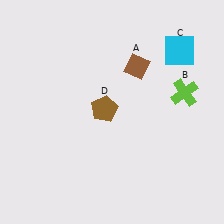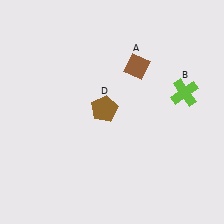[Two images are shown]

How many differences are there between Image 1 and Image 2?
There is 1 difference between the two images.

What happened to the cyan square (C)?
The cyan square (C) was removed in Image 2. It was in the top-right area of Image 1.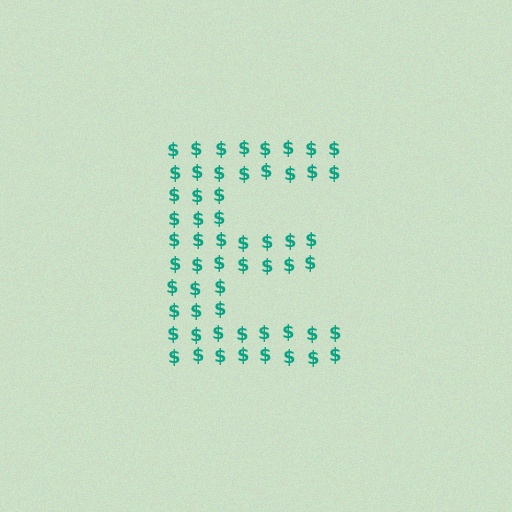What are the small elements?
The small elements are dollar signs.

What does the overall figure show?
The overall figure shows the letter E.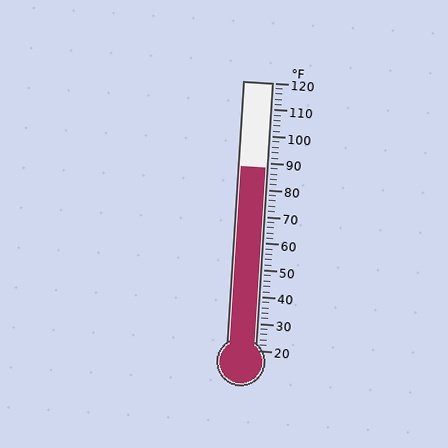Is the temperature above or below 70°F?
The temperature is above 70°F.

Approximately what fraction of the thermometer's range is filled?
The thermometer is filled to approximately 70% of its range.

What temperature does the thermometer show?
The thermometer shows approximately 88°F.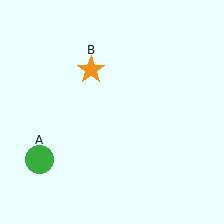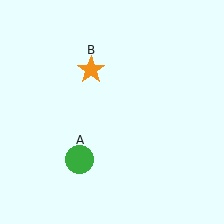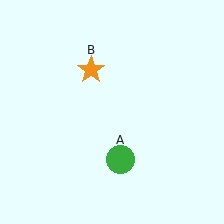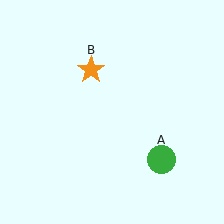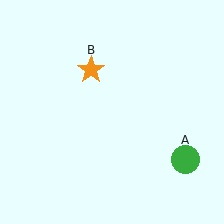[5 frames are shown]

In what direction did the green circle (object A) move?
The green circle (object A) moved right.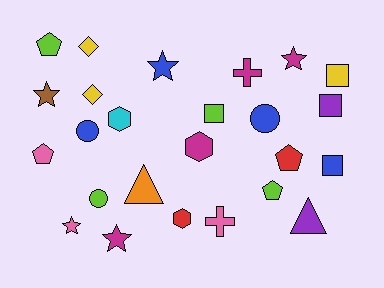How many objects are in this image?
There are 25 objects.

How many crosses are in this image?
There are 2 crosses.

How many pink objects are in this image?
There are 3 pink objects.